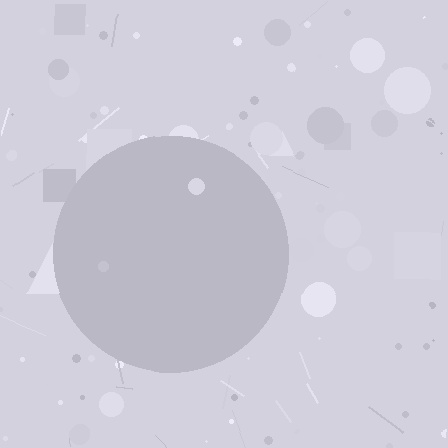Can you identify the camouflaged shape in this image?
The camouflaged shape is a circle.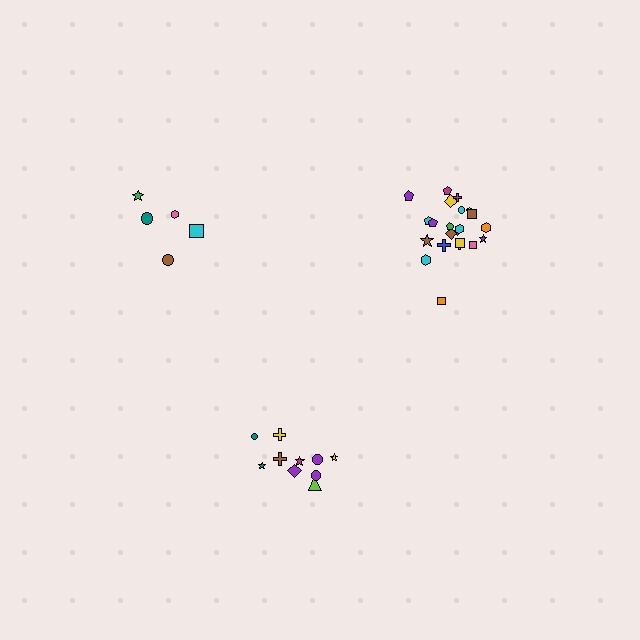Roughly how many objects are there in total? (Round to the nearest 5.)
Roughly 35 objects in total.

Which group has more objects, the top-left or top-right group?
The top-right group.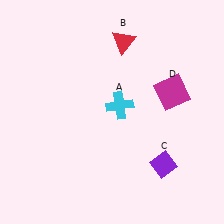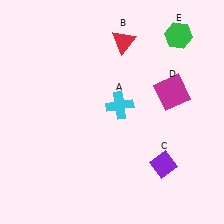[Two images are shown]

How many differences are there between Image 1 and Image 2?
There is 1 difference between the two images.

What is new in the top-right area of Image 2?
A green hexagon (E) was added in the top-right area of Image 2.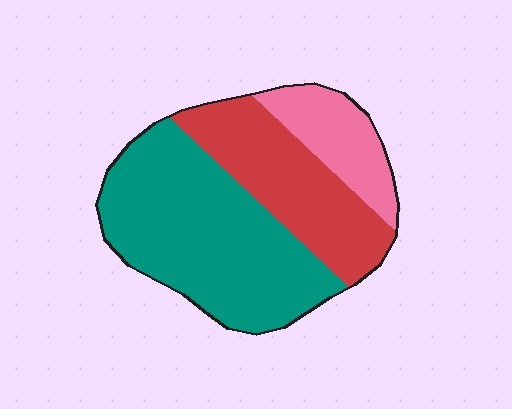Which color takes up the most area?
Teal, at roughly 55%.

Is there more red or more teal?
Teal.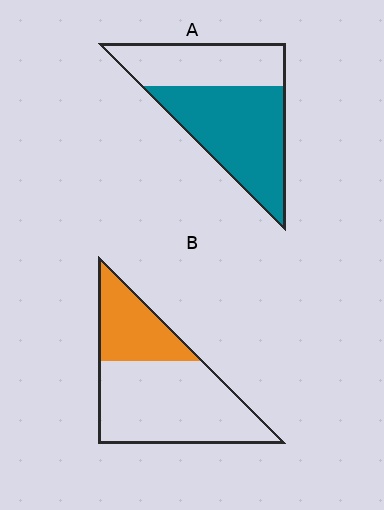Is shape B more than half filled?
No.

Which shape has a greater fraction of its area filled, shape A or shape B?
Shape A.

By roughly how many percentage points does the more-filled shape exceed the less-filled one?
By roughly 30 percentage points (A over B).